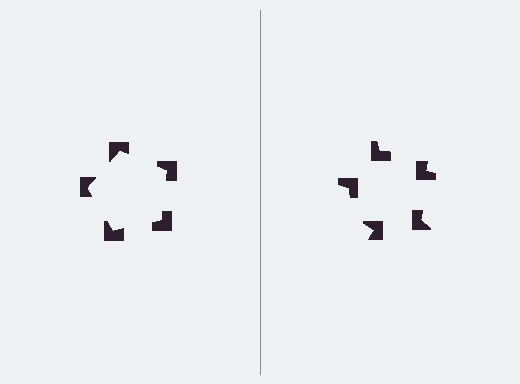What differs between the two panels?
The notched squares are positioned identically on both sides; only the wedge orientations differ. On the left they align to a pentagon; on the right they are misaligned.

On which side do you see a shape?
An illusory pentagon appears on the left side. On the right side the wedge cuts are rotated, so no coherent shape forms.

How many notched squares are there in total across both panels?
10 — 5 on each side.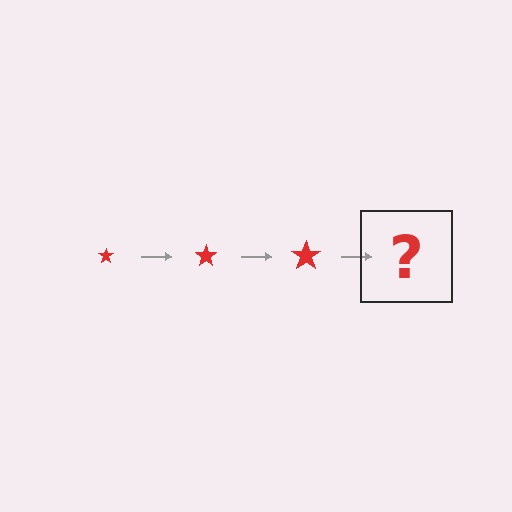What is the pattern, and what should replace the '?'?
The pattern is that the star gets progressively larger each step. The '?' should be a red star, larger than the previous one.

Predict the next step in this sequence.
The next step is a red star, larger than the previous one.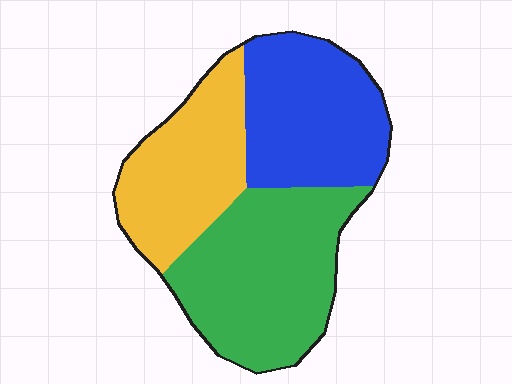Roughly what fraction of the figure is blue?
Blue covers 32% of the figure.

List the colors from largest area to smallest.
From largest to smallest: green, blue, yellow.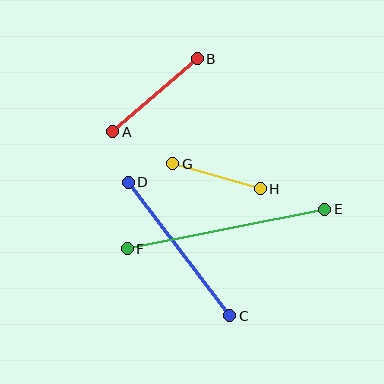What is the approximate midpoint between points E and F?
The midpoint is at approximately (226, 229) pixels.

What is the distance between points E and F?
The distance is approximately 201 pixels.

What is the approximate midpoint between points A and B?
The midpoint is at approximately (155, 95) pixels.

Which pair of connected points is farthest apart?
Points E and F are farthest apart.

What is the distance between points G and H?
The distance is approximately 91 pixels.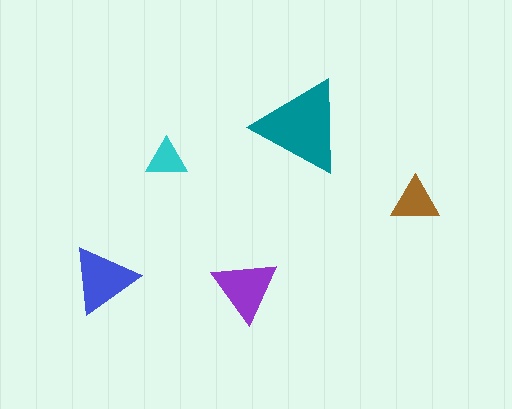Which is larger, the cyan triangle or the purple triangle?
The purple one.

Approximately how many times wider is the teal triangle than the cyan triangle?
About 2.5 times wider.